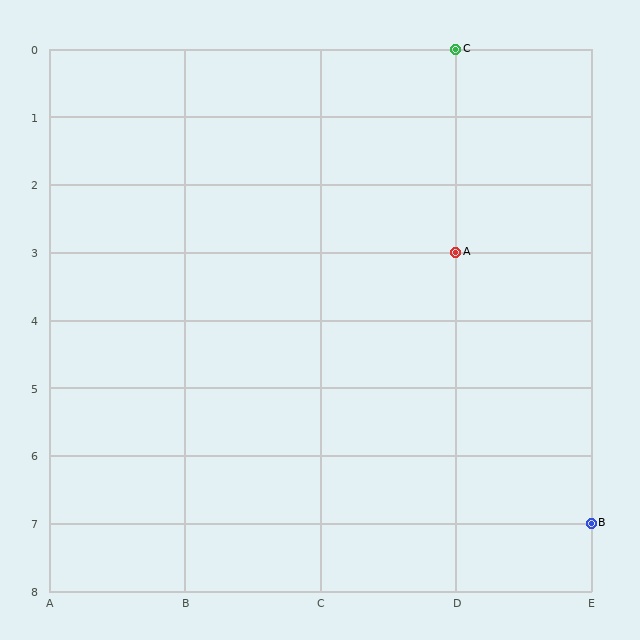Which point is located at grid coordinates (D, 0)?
Point C is at (D, 0).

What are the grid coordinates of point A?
Point A is at grid coordinates (D, 3).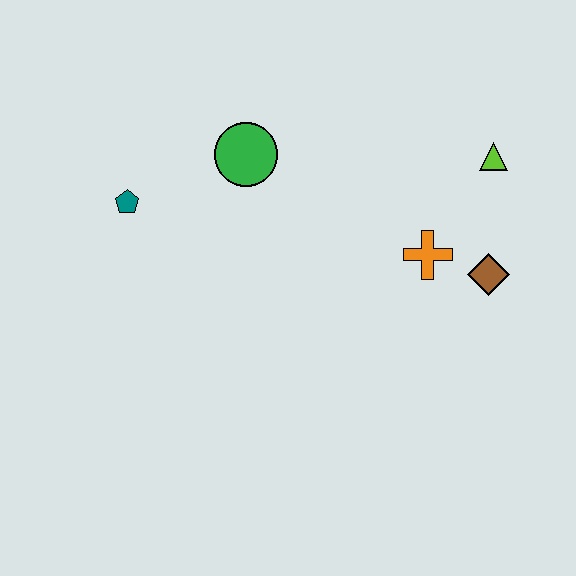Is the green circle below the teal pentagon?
No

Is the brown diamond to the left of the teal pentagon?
No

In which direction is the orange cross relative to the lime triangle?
The orange cross is below the lime triangle.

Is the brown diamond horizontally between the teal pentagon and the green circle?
No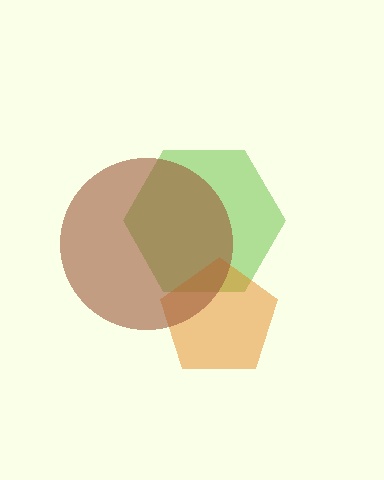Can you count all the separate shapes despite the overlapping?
Yes, there are 3 separate shapes.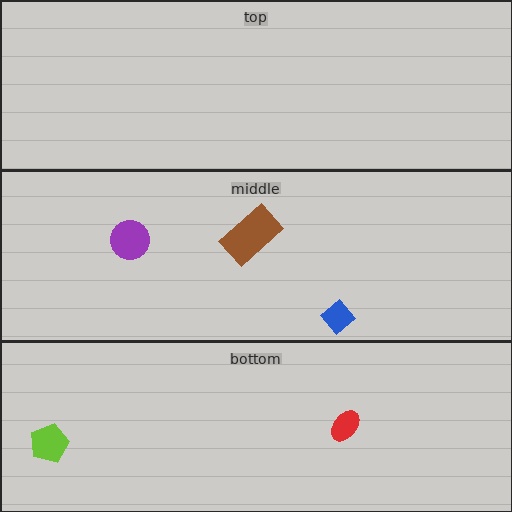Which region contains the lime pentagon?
The bottom region.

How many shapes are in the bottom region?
2.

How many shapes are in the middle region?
3.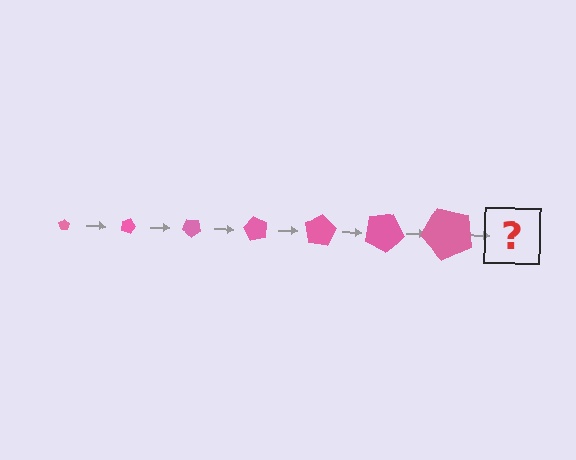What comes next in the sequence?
The next element should be a pentagon, larger than the previous one and rotated 140 degrees from the start.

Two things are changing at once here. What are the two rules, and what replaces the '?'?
The two rules are that the pentagon grows larger each step and it rotates 20 degrees each step. The '?' should be a pentagon, larger than the previous one and rotated 140 degrees from the start.